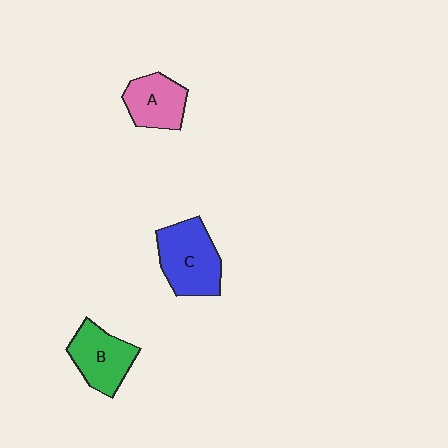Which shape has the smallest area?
Shape A (pink).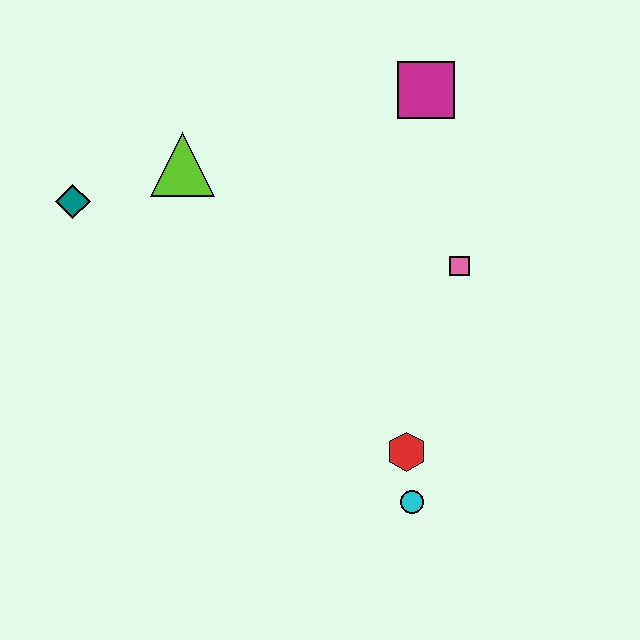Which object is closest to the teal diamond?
The lime triangle is closest to the teal diamond.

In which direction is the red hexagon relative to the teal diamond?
The red hexagon is to the right of the teal diamond.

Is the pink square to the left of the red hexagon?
No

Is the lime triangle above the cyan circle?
Yes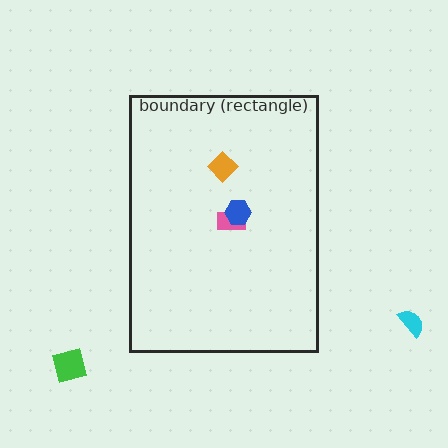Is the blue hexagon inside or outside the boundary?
Inside.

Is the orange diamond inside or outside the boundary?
Inside.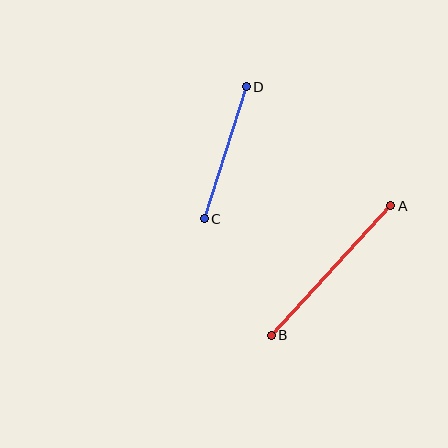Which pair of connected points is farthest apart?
Points A and B are farthest apart.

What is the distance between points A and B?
The distance is approximately 176 pixels.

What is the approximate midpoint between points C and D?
The midpoint is at approximately (225, 153) pixels.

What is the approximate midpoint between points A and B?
The midpoint is at approximately (331, 270) pixels.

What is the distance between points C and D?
The distance is approximately 139 pixels.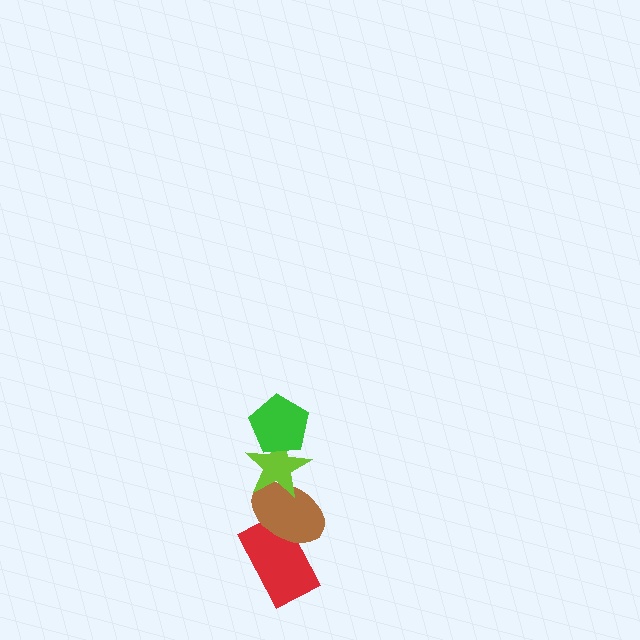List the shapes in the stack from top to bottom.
From top to bottom: the green pentagon, the lime star, the brown ellipse, the red rectangle.